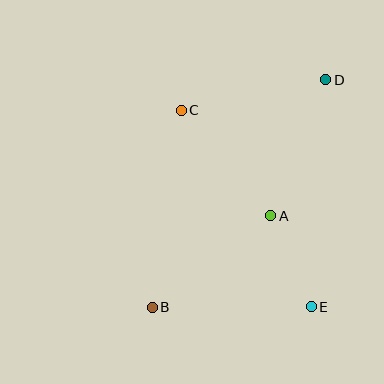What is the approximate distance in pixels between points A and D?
The distance between A and D is approximately 147 pixels.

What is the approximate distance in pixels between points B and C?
The distance between B and C is approximately 199 pixels.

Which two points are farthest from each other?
Points B and D are farthest from each other.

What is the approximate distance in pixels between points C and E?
The distance between C and E is approximately 235 pixels.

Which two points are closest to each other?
Points A and E are closest to each other.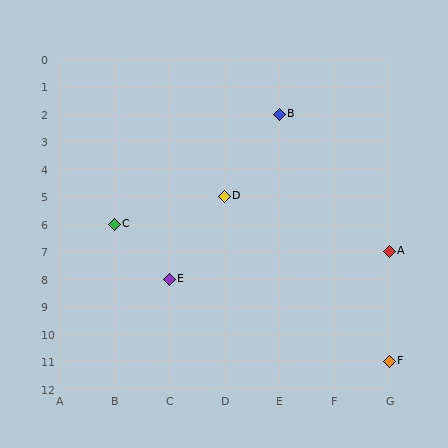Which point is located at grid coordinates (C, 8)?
Point E is at (C, 8).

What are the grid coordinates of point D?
Point D is at grid coordinates (D, 5).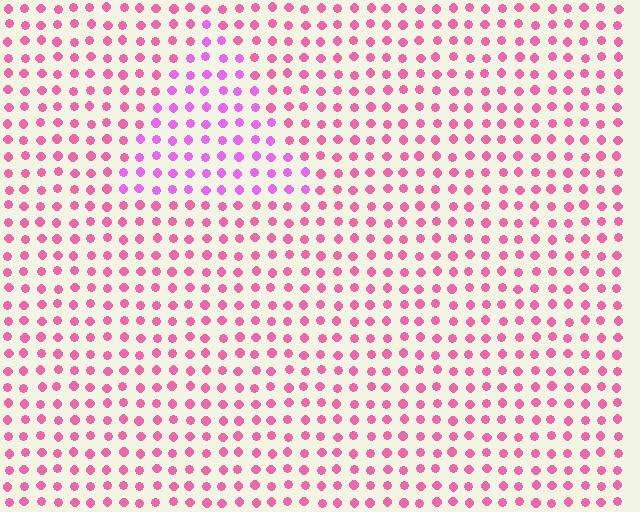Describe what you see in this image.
The image is filled with small pink elements in a uniform arrangement. A triangle-shaped region is visible where the elements are tinted to a slightly different hue, forming a subtle color boundary.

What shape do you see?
I see a triangle.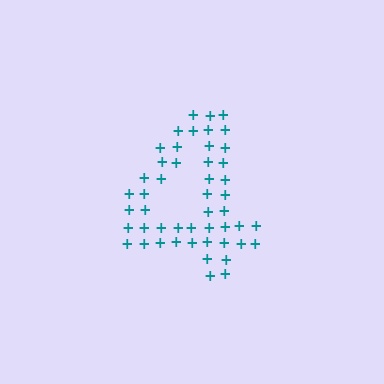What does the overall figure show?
The overall figure shows the digit 4.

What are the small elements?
The small elements are plus signs.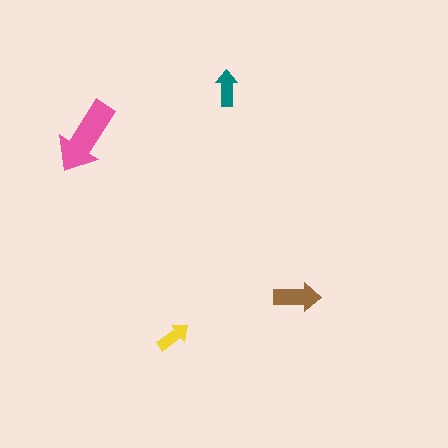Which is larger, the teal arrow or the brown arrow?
The brown one.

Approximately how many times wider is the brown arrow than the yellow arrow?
About 1.5 times wider.